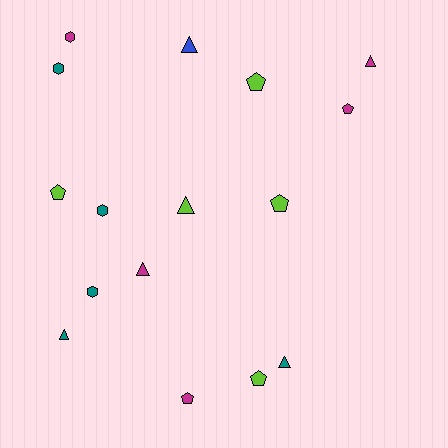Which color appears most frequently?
Lime, with 5 objects.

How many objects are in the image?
There are 16 objects.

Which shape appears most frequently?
Triangle, with 6 objects.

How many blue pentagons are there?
There are no blue pentagons.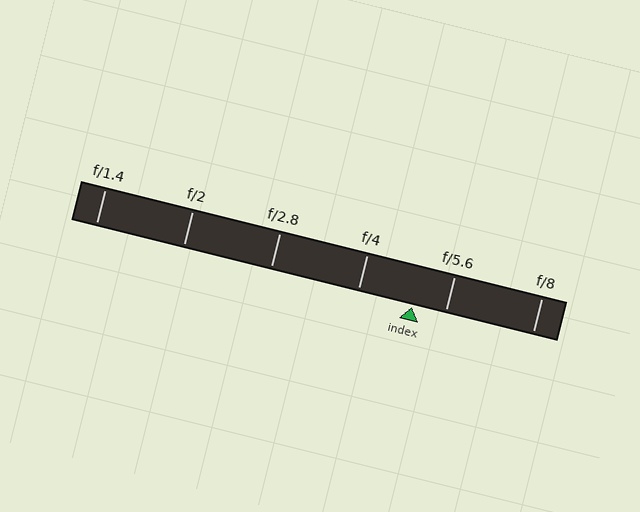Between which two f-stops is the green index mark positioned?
The index mark is between f/4 and f/5.6.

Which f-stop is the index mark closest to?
The index mark is closest to f/5.6.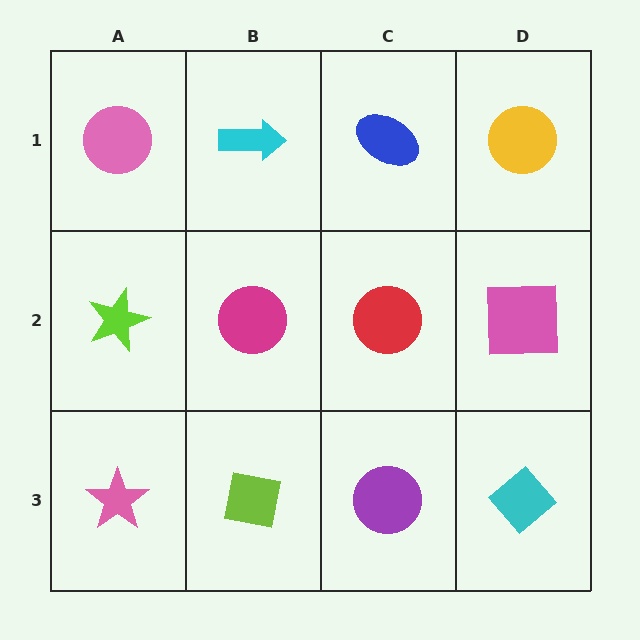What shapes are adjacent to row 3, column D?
A pink square (row 2, column D), a purple circle (row 3, column C).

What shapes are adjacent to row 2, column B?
A cyan arrow (row 1, column B), a lime square (row 3, column B), a lime star (row 2, column A), a red circle (row 2, column C).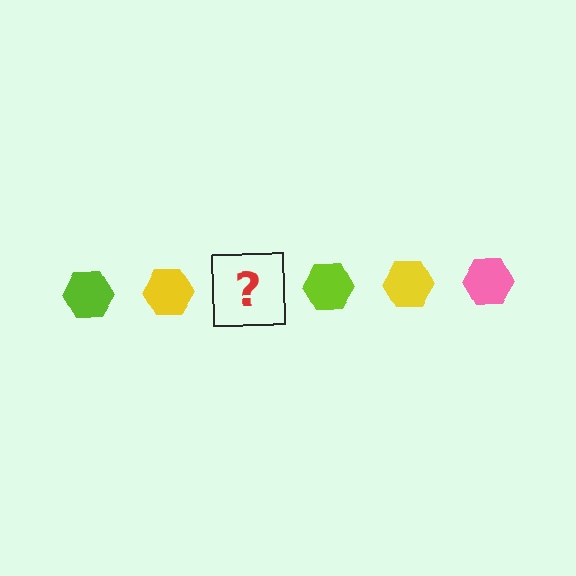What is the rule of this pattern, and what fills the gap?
The rule is that the pattern cycles through lime, yellow, pink hexagons. The gap should be filled with a pink hexagon.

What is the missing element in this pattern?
The missing element is a pink hexagon.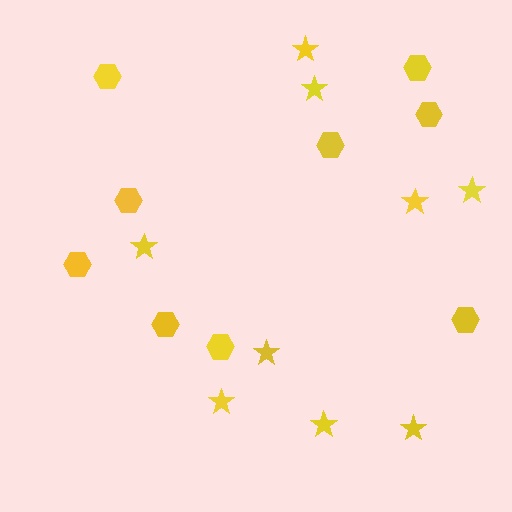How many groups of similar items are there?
There are 2 groups: one group of hexagons (9) and one group of stars (9).